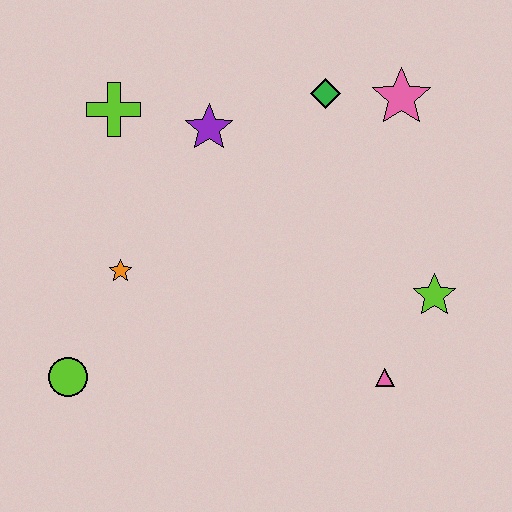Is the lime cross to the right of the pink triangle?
No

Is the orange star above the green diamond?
No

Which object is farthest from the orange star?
The pink star is farthest from the orange star.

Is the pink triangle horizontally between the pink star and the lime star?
No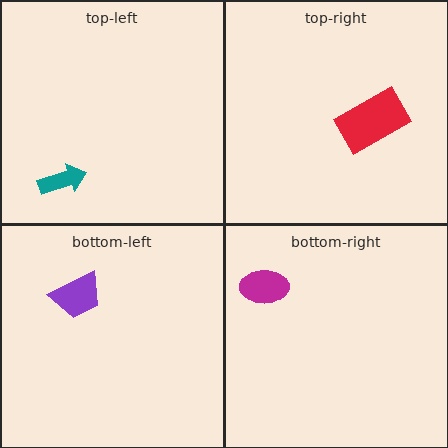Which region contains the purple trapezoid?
The bottom-left region.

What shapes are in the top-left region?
The teal arrow.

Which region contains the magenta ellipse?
The bottom-right region.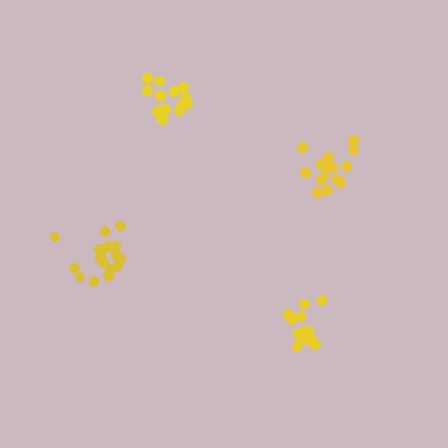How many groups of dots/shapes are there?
There are 4 groups.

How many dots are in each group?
Group 1: 19 dots, Group 2: 16 dots, Group 3: 14 dots, Group 4: 16 dots (65 total).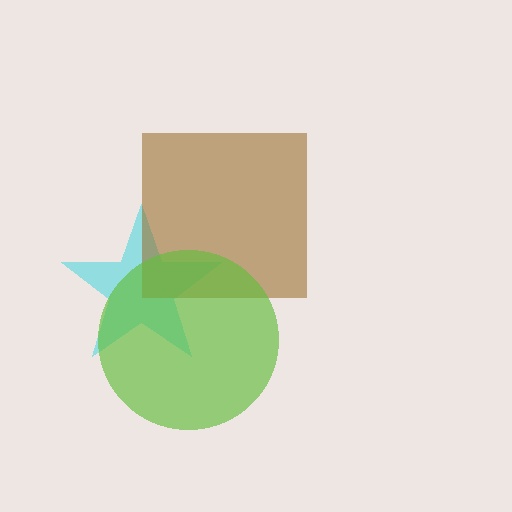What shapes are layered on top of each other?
The layered shapes are: a cyan star, a brown square, a lime circle.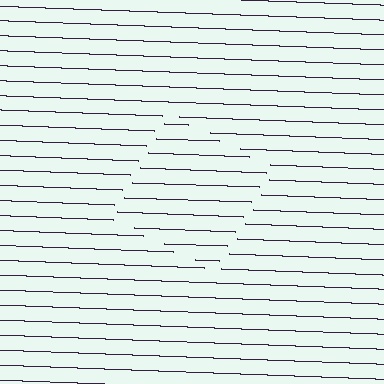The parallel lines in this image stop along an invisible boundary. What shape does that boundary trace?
An illusory square. The interior of the shape contains the same grating, shifted by half a period — the contour is defined by the phase discontinuity where line-ends from the inner and outer gratings abut.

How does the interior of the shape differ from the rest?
The interior of the shape contains the same grating, shifted by half a period — the contour is defined by the phase discontinuity where line-ends from the inner and outer gratings abut.